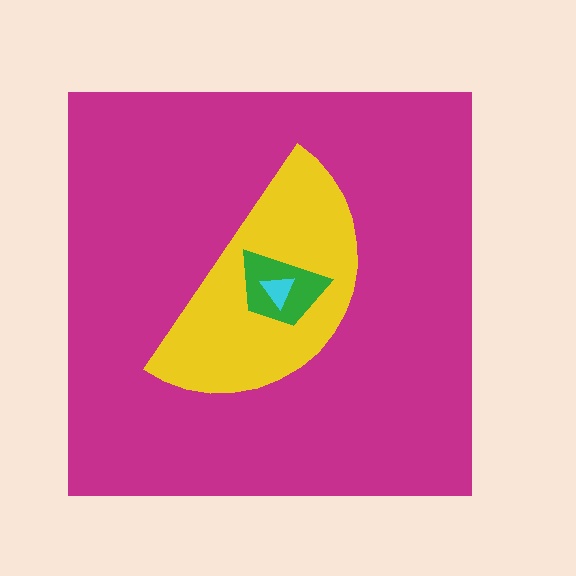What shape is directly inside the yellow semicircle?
The green trapezoid.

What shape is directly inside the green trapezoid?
The cyan triangle.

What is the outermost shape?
The magenta square.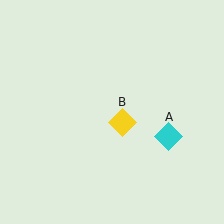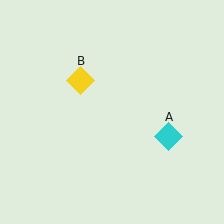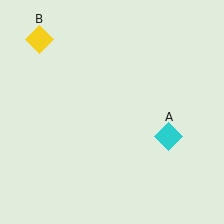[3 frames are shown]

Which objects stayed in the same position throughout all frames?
Cyan diamond (object A) remained stationary.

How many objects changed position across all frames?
1 object changed position: yellow diamond (object B).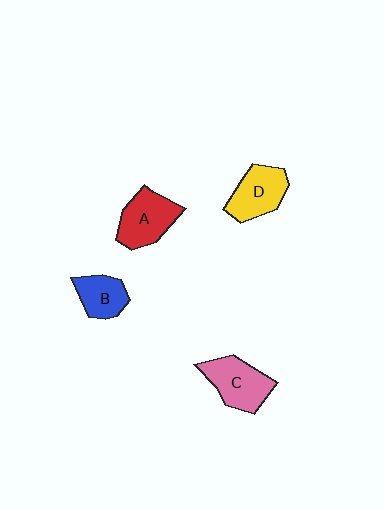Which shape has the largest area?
Shape C (pink).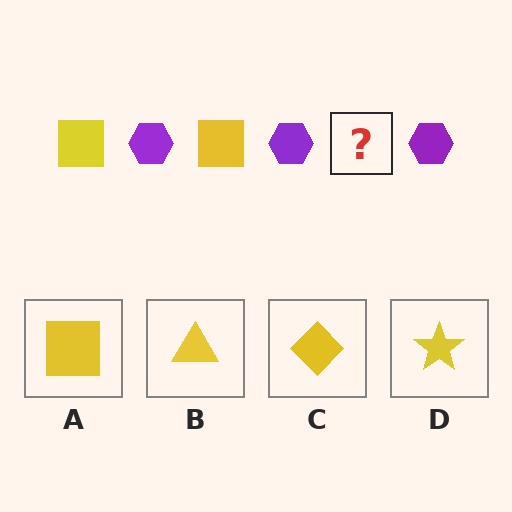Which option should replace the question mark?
Option A.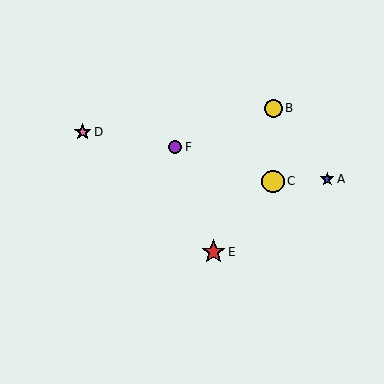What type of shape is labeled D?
Shape D is a pink star.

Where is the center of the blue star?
The center of the blue star is at (327, 179).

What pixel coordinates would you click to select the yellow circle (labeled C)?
Click at (273, 181) to select the yellow circle C.